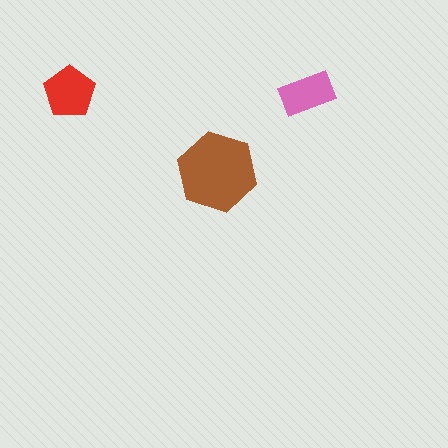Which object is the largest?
The brown hexagon.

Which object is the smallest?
The pink rectangle.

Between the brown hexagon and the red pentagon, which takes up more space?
The brown hexagon.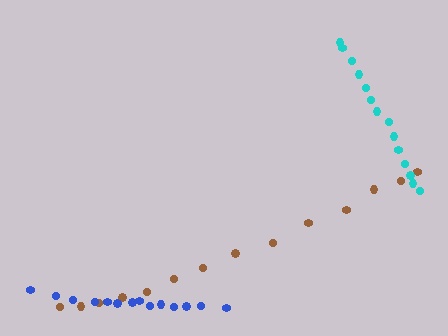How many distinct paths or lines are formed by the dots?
There are 3 distinct paths.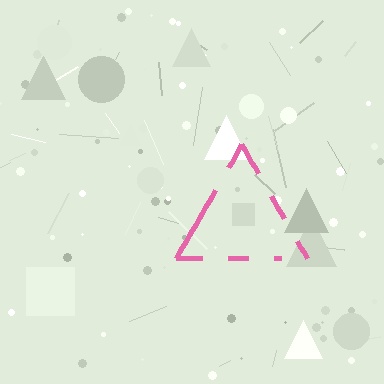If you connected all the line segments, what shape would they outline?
They would outline a triangle.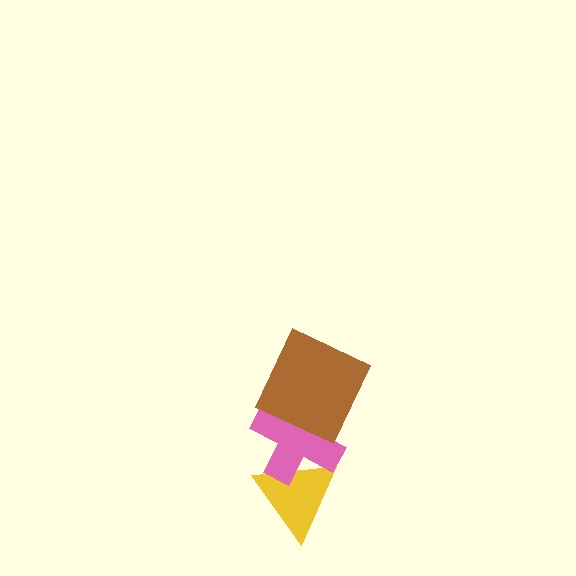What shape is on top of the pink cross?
The brown square is on top of the pink cross.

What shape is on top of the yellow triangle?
The pink cross is on top of the yellow triangle.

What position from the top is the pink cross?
The pink cross is 2nd from the top.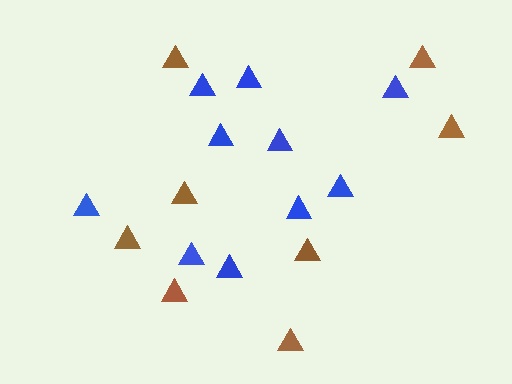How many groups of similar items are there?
There are 2 groups: one group of blue triangles (10) and one group of brown triangles (8).